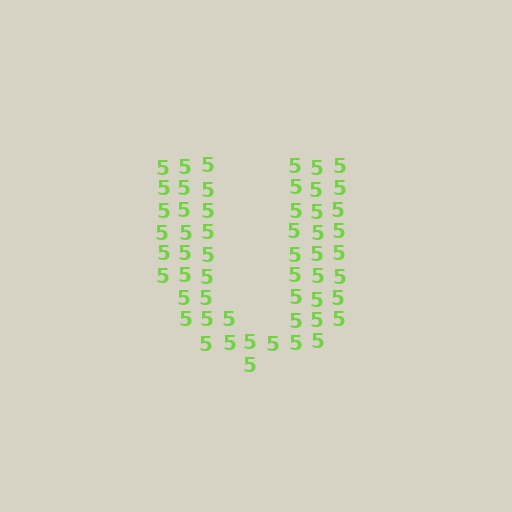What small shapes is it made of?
It is made of small digit 5's.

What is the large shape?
The large shape is the letter U.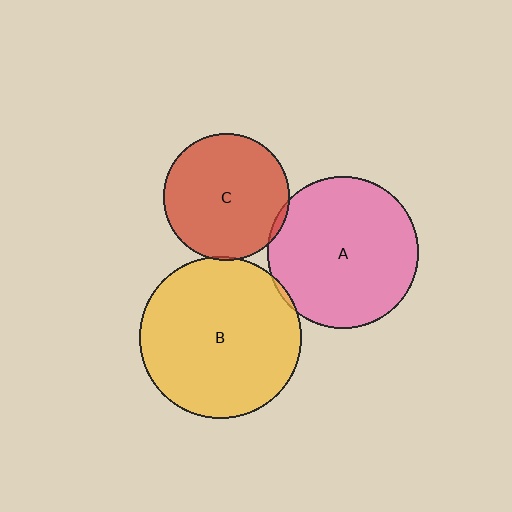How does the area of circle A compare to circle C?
Approximately 1.4 times.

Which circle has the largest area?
Circle B (yellow).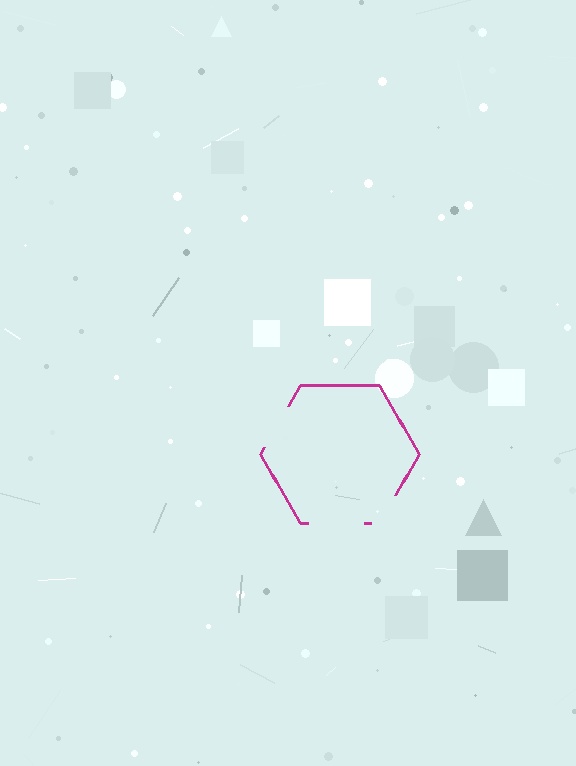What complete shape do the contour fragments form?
The contour fragments form a hexagon.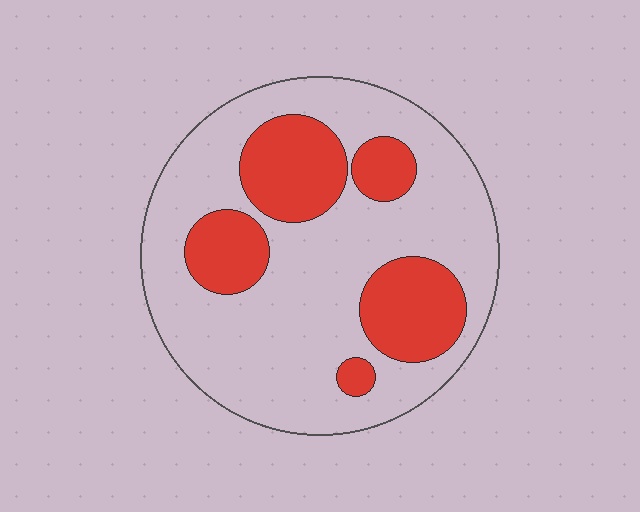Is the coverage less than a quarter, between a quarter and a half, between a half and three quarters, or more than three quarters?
Between a quarter and a half.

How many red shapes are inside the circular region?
5.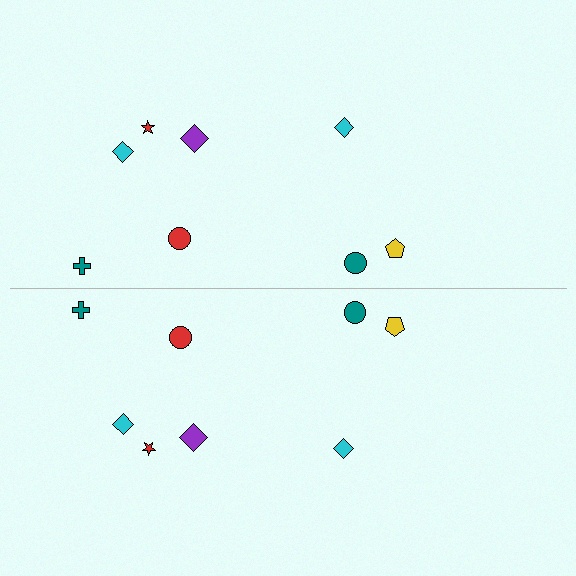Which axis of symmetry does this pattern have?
The pattern has a horizontal axis of symmetry running through the center of the image.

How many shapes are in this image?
There are 16 shapes in this image.